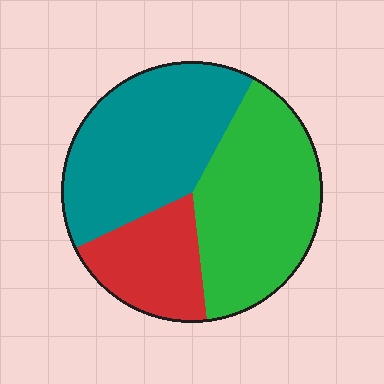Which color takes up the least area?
Red, at roughly 20%.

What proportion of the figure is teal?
Teal covers about 40% of the figure.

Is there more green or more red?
Green.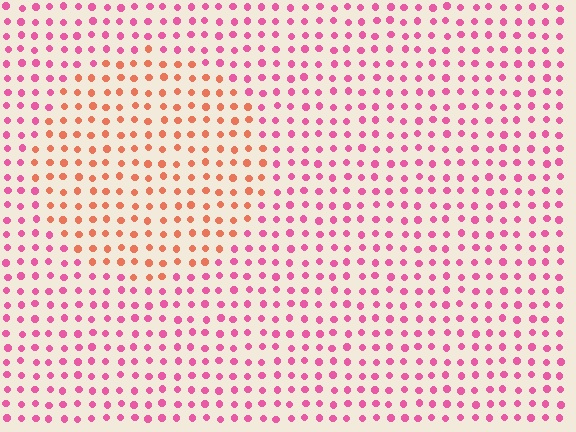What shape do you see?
I see a circle.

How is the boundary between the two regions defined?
The boundary is defined purely by a slight shift in hue (about 44 degrees). Spacing, size, and orientation are identical on both sides.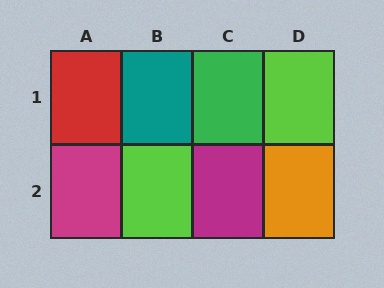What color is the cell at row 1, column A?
Red.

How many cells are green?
1 cell is green.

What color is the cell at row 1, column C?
Green.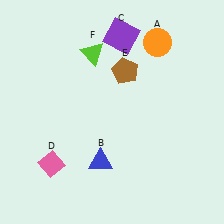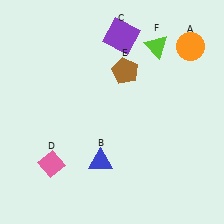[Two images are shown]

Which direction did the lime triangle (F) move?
The lime triangle (F) moved right.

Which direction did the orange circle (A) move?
The orange circle (A) moved right.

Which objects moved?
The objects that moved are: the orange circle (A), the lime triangle (F).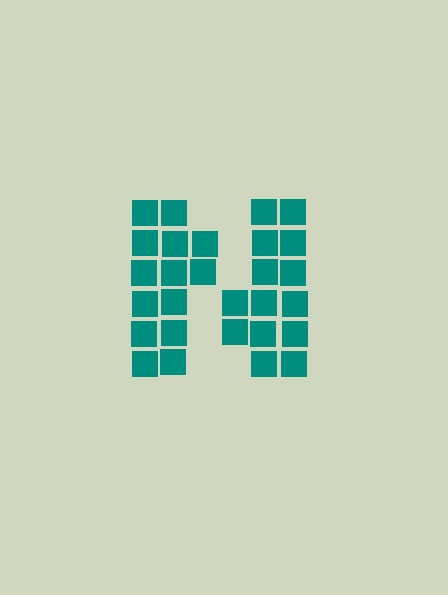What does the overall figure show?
The overall figure shows the letter N.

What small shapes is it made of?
It is made of small squares.